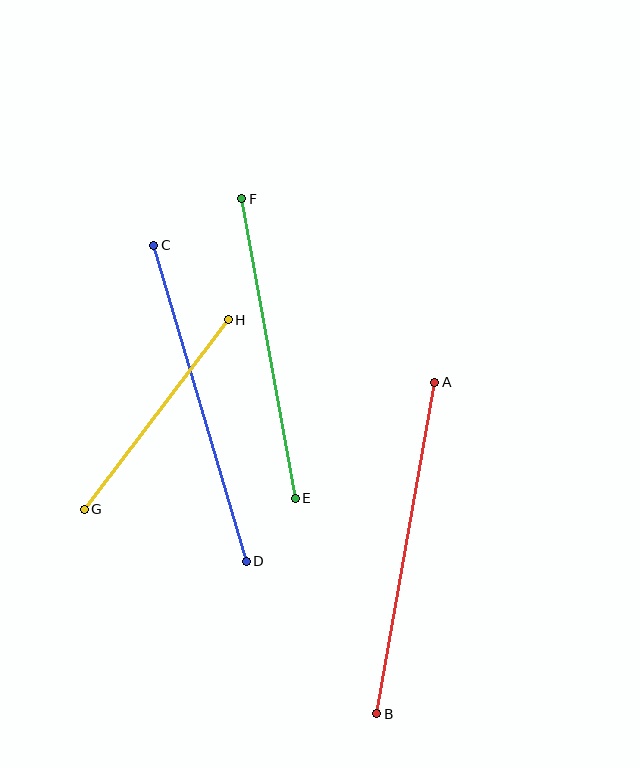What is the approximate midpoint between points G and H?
The midpoint is at approximately (156, 414) pixels.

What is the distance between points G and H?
The distance is approximately 238 pixels.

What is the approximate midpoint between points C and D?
The midpoint is at approximately (200, 403) pixels.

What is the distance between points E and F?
The distance is approximately 304 pixels.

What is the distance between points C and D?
The distance is approximately 329 pixels.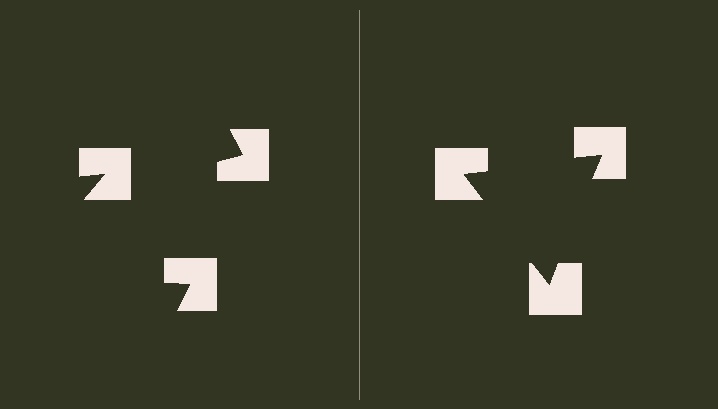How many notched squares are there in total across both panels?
6 — 3 on each side.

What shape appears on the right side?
An illusory triangle.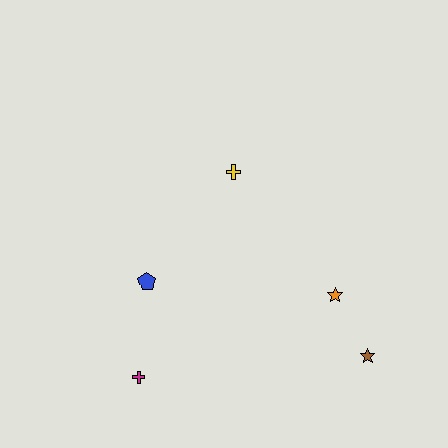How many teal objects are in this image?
There are no teal objects.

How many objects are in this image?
There are 5 objects.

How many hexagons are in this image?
There are no hexagons.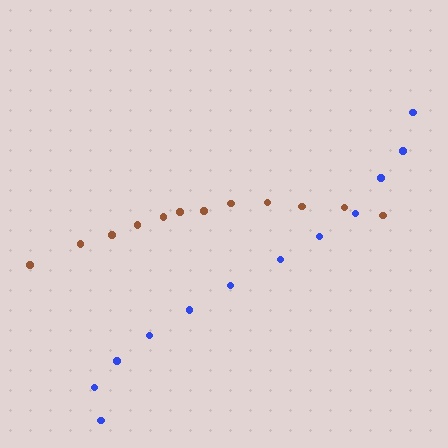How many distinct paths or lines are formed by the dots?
There are 2 distinct paths.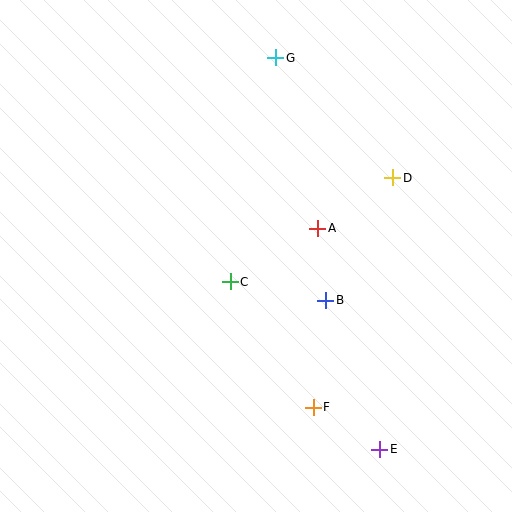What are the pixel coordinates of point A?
Point A is at (318, 228).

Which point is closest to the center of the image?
Point C at (230, 282) is closest to the center.